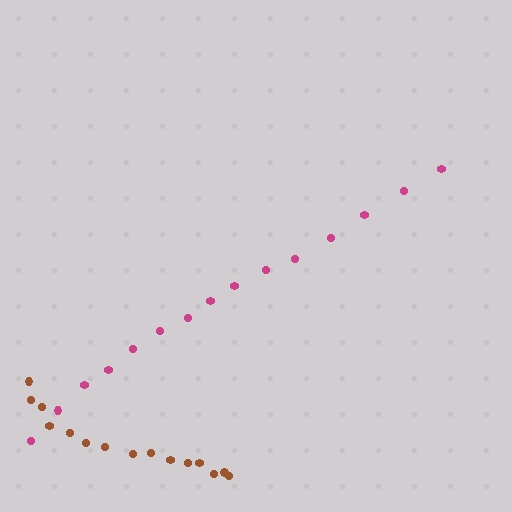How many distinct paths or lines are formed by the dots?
There are 2 distinct paths.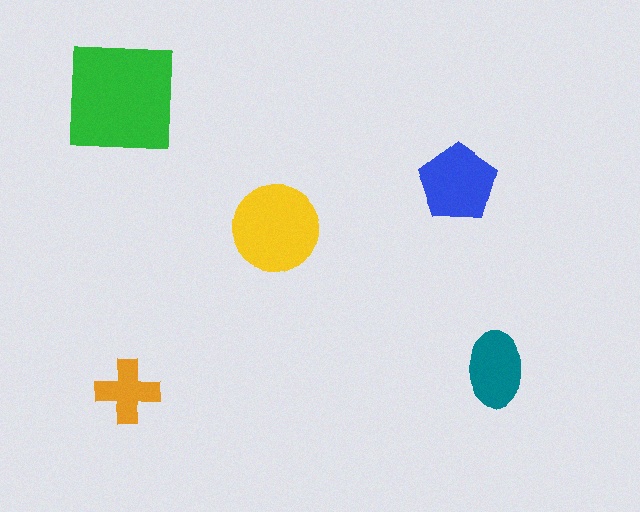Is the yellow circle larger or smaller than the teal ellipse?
Larger.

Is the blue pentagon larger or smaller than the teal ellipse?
Larger.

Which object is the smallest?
The orange cross.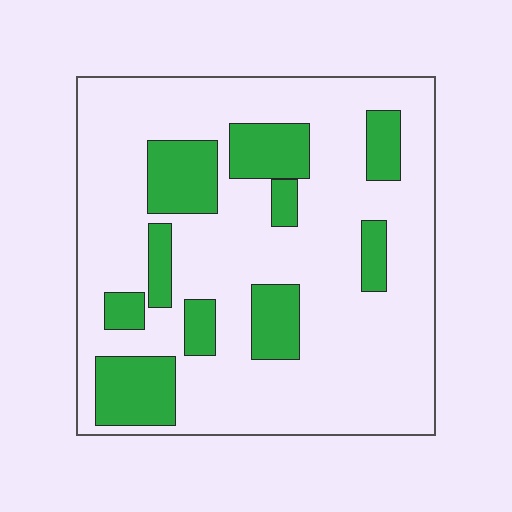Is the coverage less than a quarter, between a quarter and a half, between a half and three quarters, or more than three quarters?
Less than a quarter.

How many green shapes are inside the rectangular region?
10.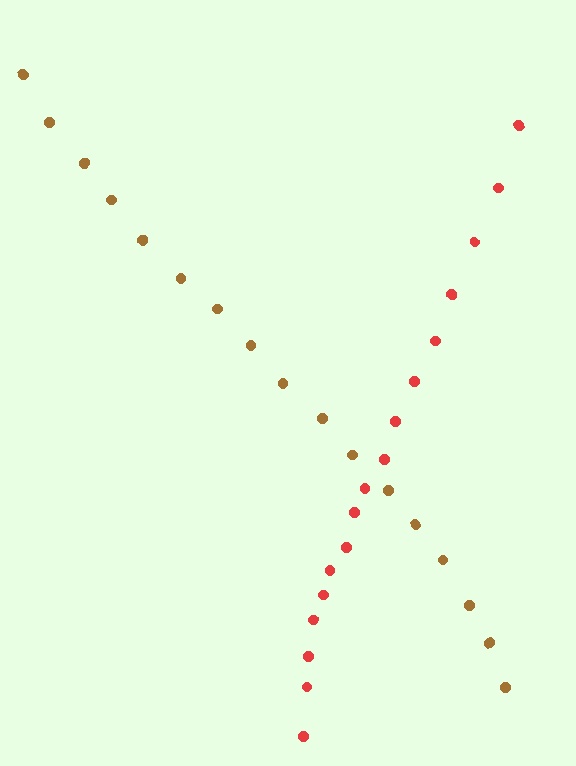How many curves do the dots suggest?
There are 2 distinct paths.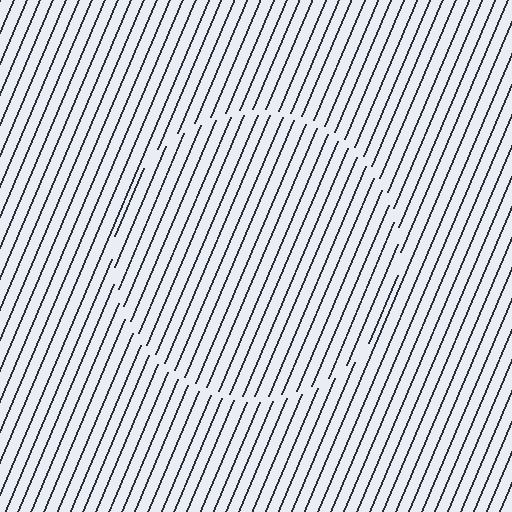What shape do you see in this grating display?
An illusory circle. The interior of the shape contains the same grating, shifted by half a period — the contour is defined by the phase discontinuity where line-ends from the inner and outer gratings abut.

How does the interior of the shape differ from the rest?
The interior of the shape contains the same grating, shifted by half a period — the contour is defined by the phase discontinuity where line-ends from the inner and outer gratings abut.